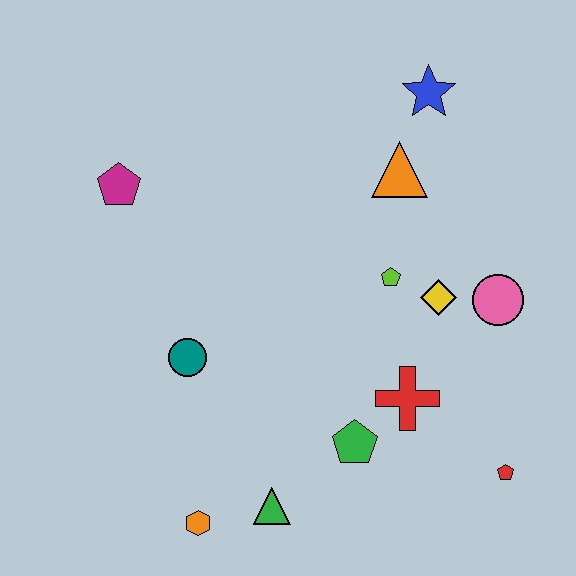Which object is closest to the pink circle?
The yellow diamond is closest to the pink circle.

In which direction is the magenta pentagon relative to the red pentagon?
The magenta pentagon is to the left of the red pentagon.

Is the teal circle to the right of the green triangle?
No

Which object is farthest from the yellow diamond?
The magenta pentagon is farthest from the yellow diamond.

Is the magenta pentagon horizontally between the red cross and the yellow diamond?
No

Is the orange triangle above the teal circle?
Yes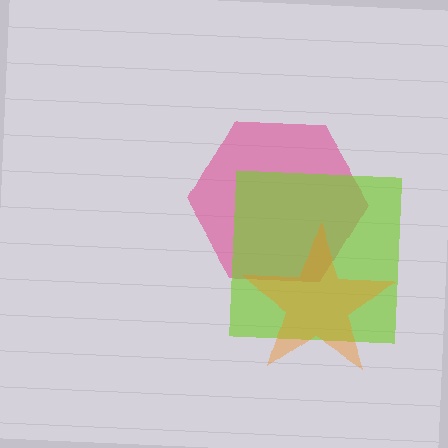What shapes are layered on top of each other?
The layered shapes are: a pink hexagon, a lime square, an orange star.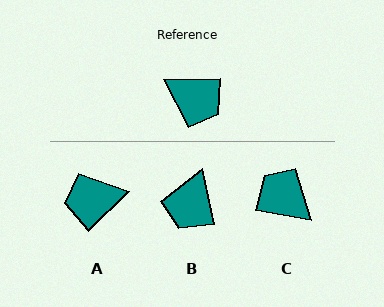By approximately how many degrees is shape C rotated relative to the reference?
Approximately 169 degrees counter-clockwise.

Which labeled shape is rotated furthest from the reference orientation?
C, about 169 degrees away.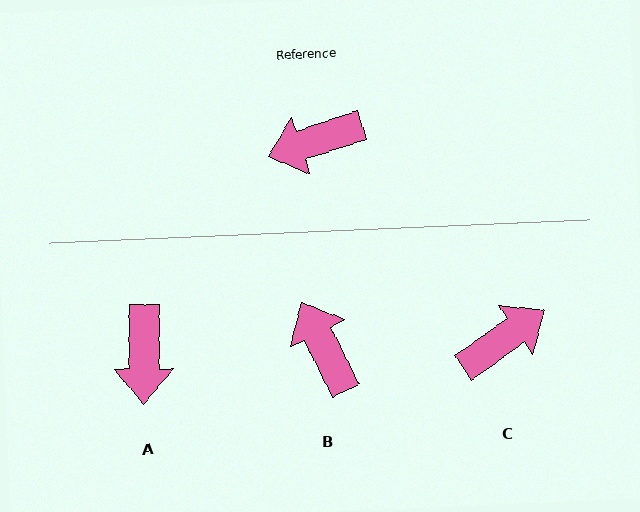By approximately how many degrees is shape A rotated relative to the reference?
Approximately 72 degrees counter-clockwise.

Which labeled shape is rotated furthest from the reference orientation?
C, about 163 degrees away.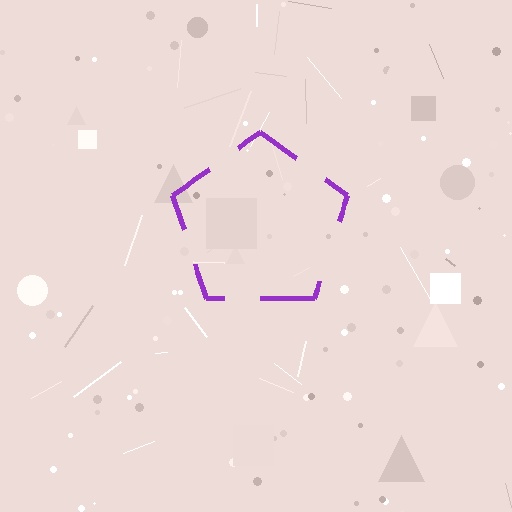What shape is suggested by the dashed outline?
The dashed outline suggests a pentagon.